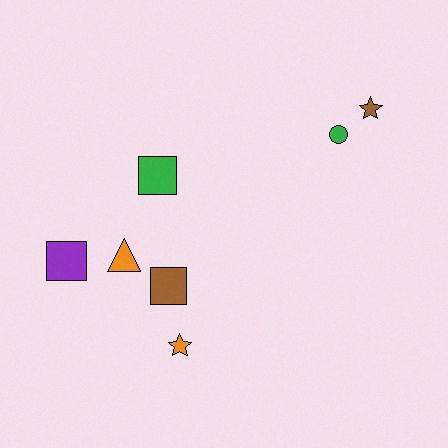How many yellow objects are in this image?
There are no yellow objects.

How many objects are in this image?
There are 7 objects.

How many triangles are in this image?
There is 1 triangle.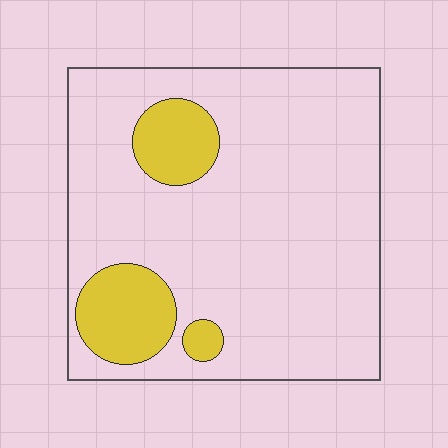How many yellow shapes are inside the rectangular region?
3.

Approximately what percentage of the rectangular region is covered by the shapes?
Approximately 15%.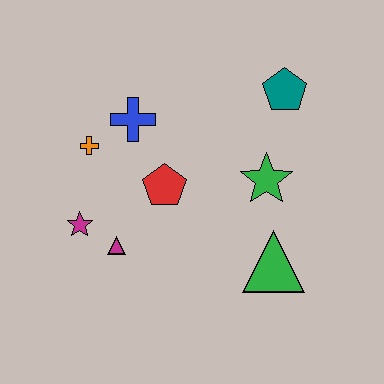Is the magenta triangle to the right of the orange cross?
Yes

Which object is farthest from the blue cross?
The green triangle is farthest from the blue cross.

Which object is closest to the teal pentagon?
The green star is closest to the teal pentagon.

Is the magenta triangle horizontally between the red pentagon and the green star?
No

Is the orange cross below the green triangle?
No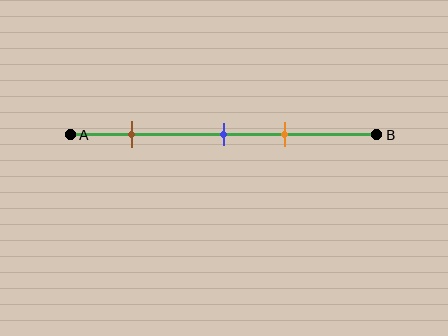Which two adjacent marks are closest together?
The blue and orange marks are the closest adjacent pair.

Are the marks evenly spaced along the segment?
No, the marks are not evenly spaced.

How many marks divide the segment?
There are 3 marks dividing the segment.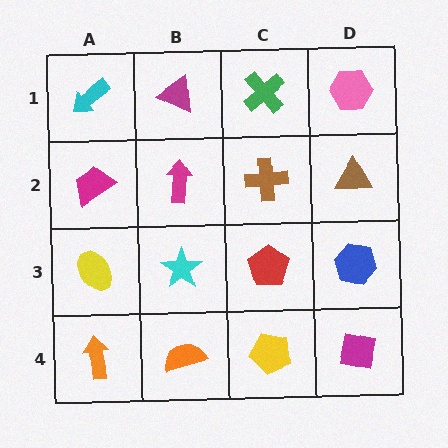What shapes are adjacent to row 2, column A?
A cyan arrow (row 1, column A), a yellow ellipse (row 3, column A), a magenta arrow (row 2, column B).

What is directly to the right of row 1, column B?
A green cross.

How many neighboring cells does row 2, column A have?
3.